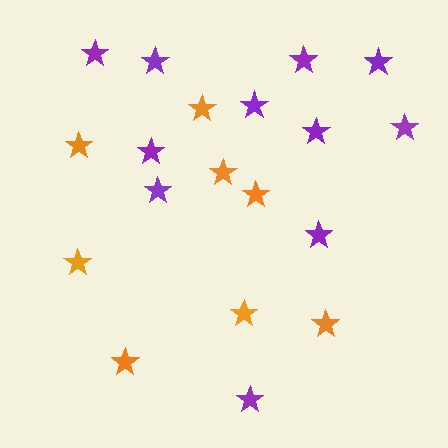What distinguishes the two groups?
There are 2 groups: one group of orange stars (8) and one group of purple stars (11).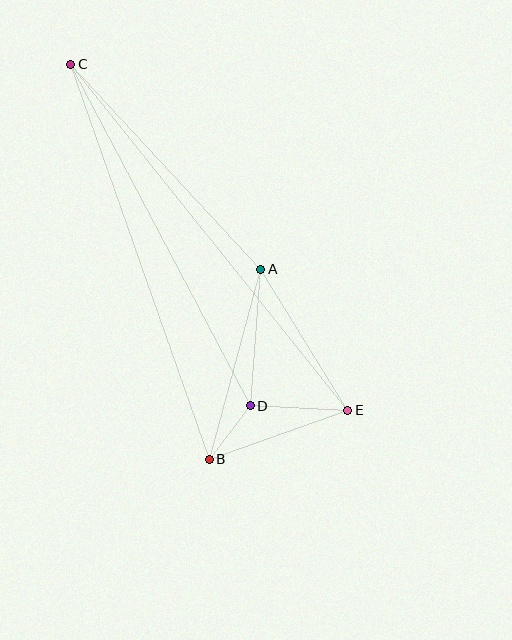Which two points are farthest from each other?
Points C and E are farthest from each other.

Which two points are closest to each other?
Points B and D are closest to each other.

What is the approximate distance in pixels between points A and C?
The distance between A and C is approximately 280 pixels.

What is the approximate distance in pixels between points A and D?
The distance between A and D is approximately 137 pixels.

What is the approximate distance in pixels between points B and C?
The distance between B and C is approximately 419 pixels.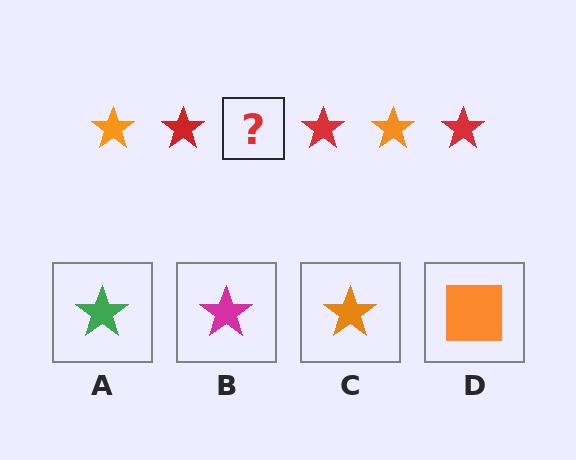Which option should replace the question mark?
Option C.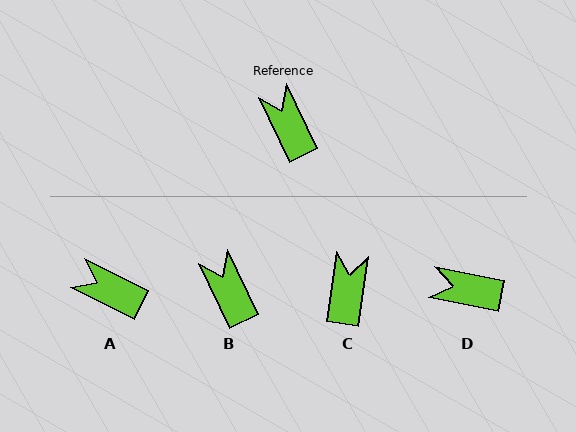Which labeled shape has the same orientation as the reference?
B.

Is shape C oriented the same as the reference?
No, it is off by about 34 degrees.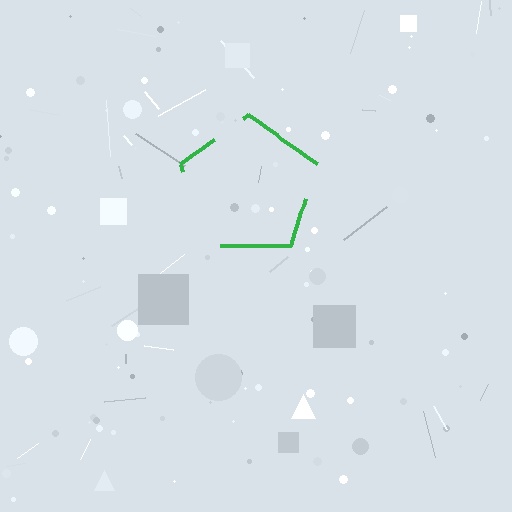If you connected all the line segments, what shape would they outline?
They would outline a pentagon.